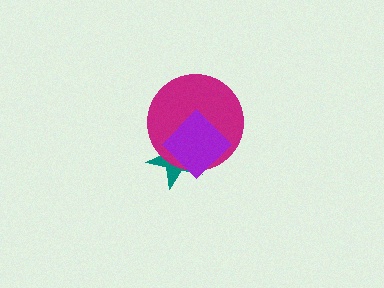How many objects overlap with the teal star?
2 objects overlap with the teal star.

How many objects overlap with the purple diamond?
2 objects overlap with the purple diamond.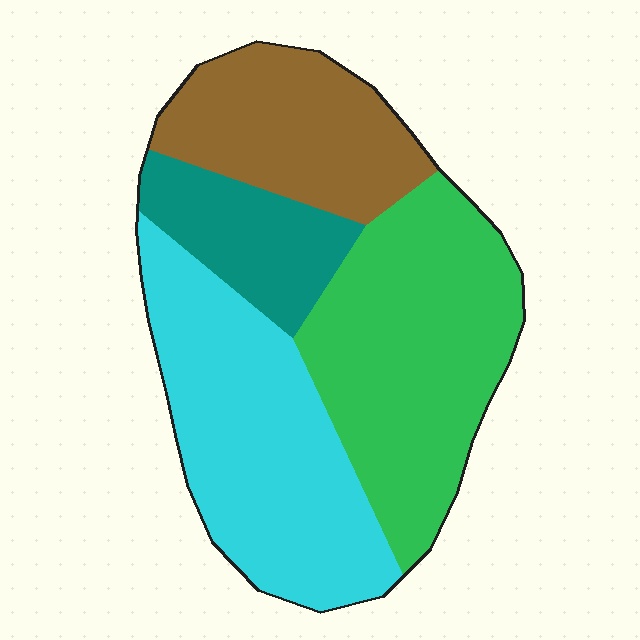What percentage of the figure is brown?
Brown covers roughly 20% of the figure.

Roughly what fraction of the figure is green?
Green takes up about one third (1/3) of the figure.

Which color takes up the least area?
Teal, at roughly 15%.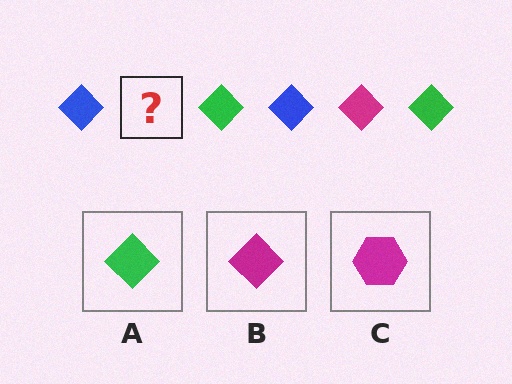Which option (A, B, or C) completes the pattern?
B.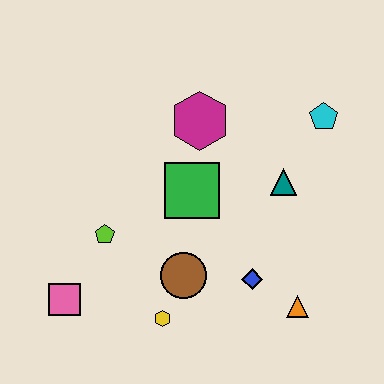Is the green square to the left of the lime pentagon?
No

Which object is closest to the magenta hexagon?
The green square is closest to the magenta hexagon.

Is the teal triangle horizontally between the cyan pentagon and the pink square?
Yes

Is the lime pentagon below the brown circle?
No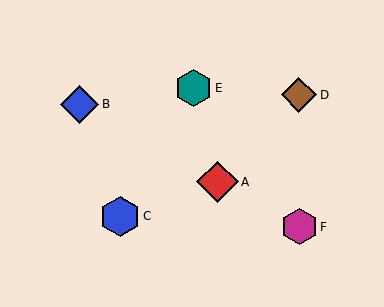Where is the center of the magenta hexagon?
The center of the magenta hexagon is at (299, 227).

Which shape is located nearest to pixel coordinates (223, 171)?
The red diamond (labeled A) at (218, 182) is nearest to that location.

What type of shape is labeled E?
Shape E is a teal hexagon.